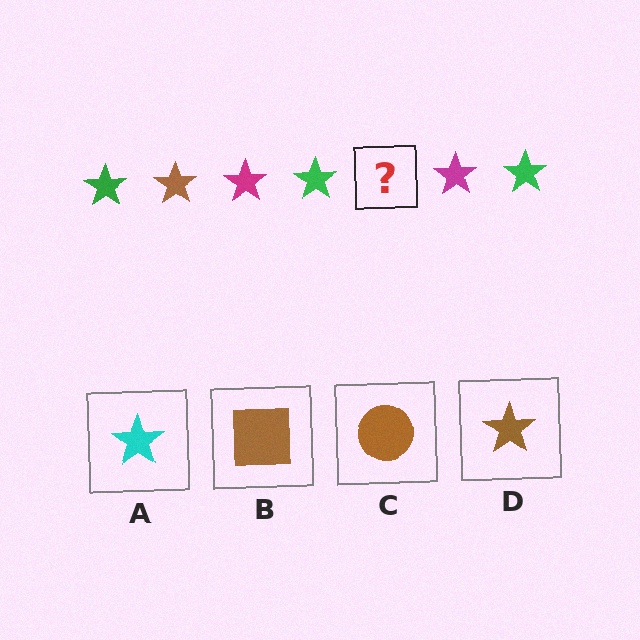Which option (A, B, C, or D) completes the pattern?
D.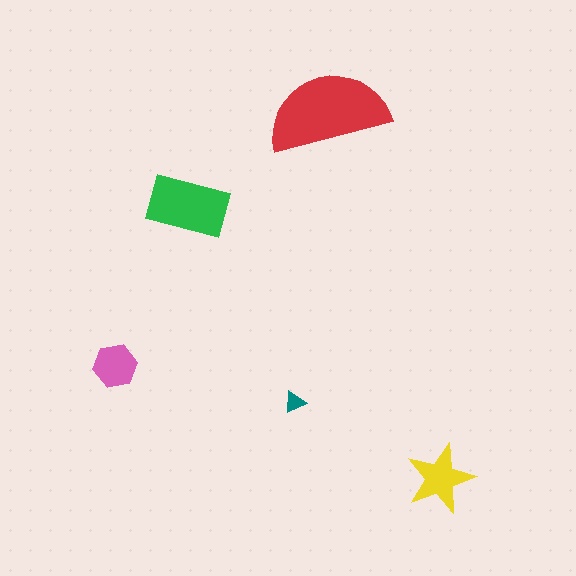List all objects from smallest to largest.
The teal triangle, the pink hexagon, the yellow star, the green rectangle, the red semicircle.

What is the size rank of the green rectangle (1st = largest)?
2nd.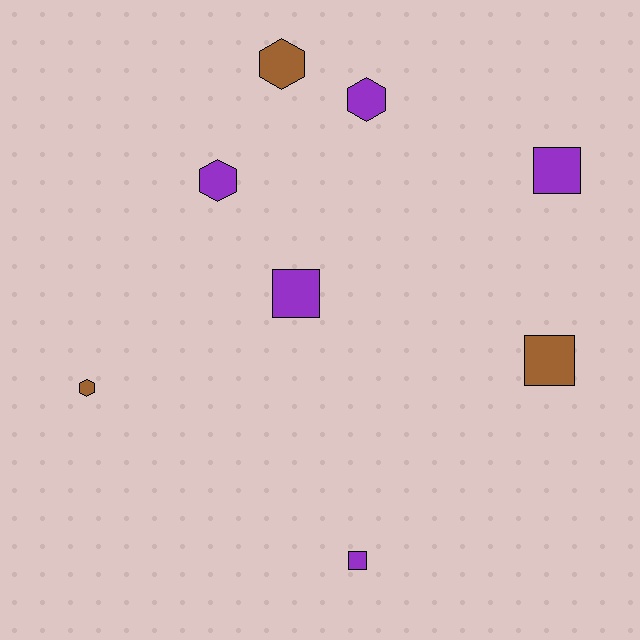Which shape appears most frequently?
Square, with 4 objects.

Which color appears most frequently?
Purple, with 5 objects.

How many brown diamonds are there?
There are no brown diamonds.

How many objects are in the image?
There are 8 objects.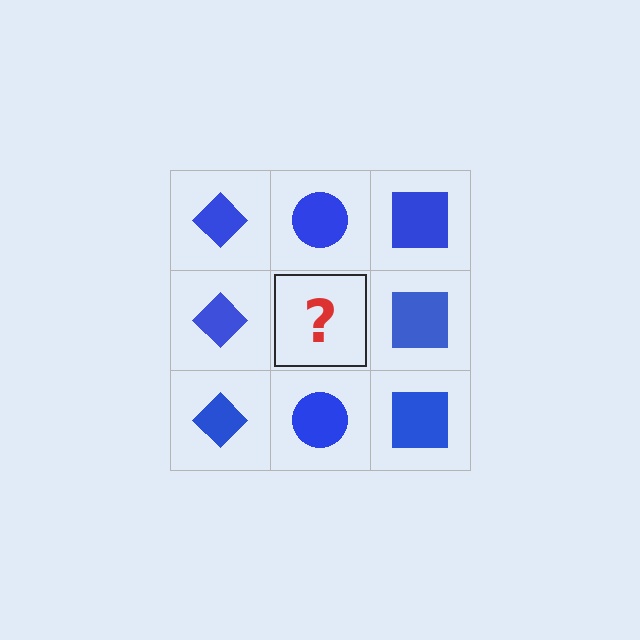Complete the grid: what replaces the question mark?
The question mark should be replaced with a blue circle.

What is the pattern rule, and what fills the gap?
The rule is that each column has a consistent shape. The gap should be filled with a blue circle.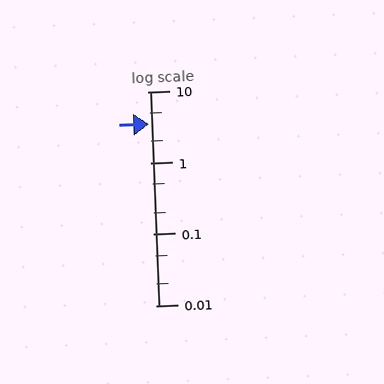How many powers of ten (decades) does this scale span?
The scale spans 3 decades, from 0.01 to 10.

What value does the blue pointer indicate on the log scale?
The pointer indicates approximately 3.5.